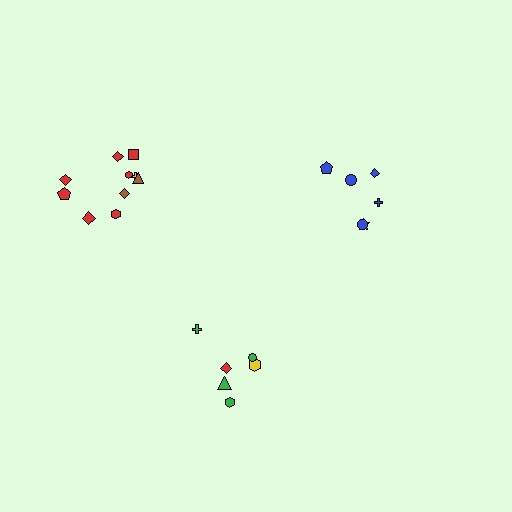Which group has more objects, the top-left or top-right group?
The top-left group.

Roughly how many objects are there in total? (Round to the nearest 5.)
Roughly 20 objects in total.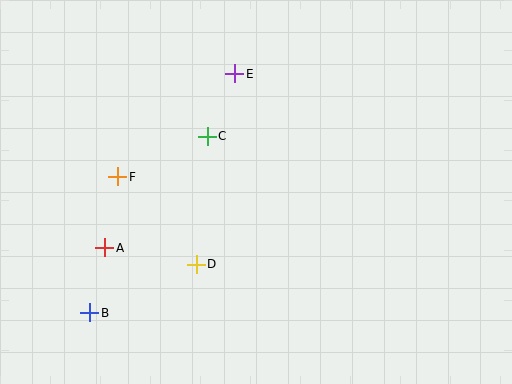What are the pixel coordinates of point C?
Point C is at (207, 136).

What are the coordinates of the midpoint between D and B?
The midpoint between D and B is at (143, 289).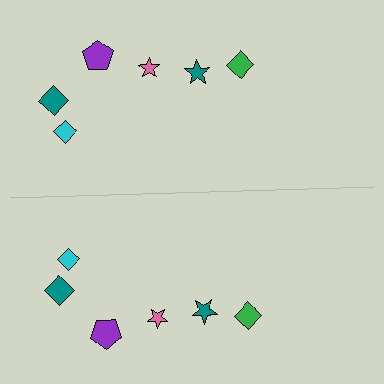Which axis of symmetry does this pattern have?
The pattern has a horizontal axis of symmetry running through the center of the image.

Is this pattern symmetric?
Yes, this pattern has bilateral (reflection) symmetry.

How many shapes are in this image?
There are 12 shapes in this image.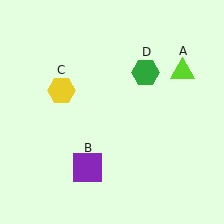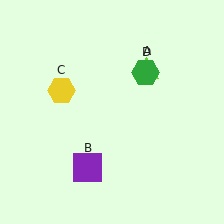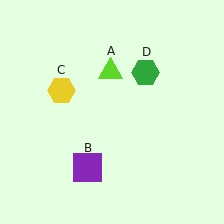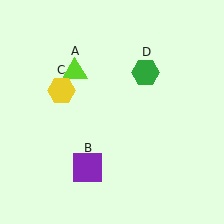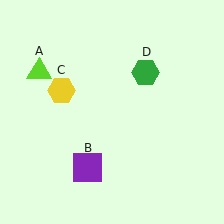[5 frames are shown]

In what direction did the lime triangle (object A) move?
The lime triangle (object A) moved left.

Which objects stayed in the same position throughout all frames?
Purple square (object B) and yellow hexagon (object C) and green hexagon (object D) remained stationary.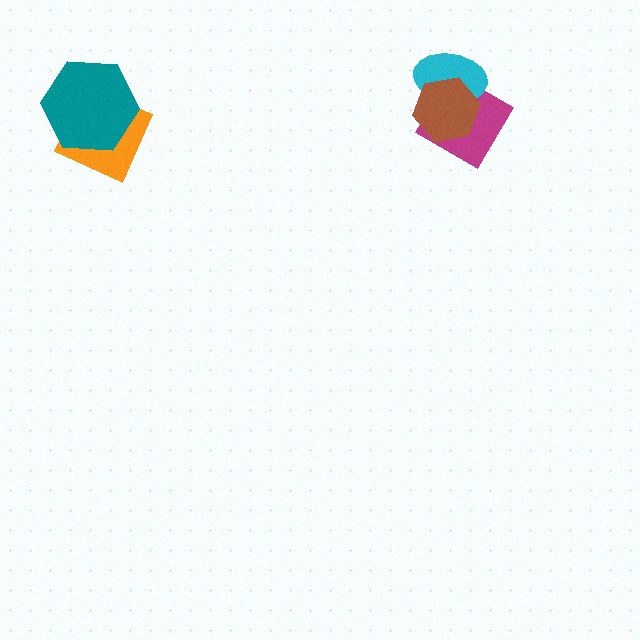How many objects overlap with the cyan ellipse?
2 objects overlap with the cyan ellipse.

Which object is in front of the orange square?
The teal hexagon is in front of the orange square.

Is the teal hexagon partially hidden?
No, no other shape covers it.